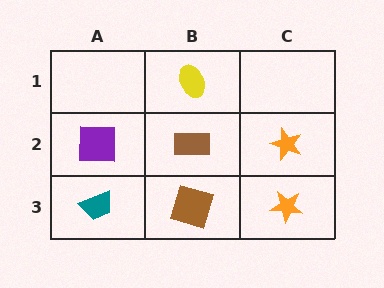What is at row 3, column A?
A teal trapezoid.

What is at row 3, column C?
An orange star.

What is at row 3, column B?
A brown square.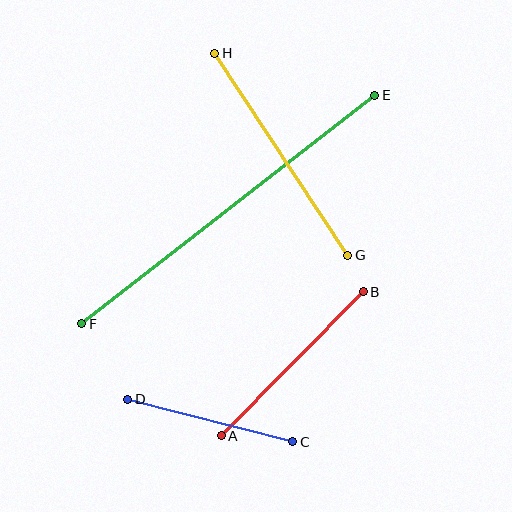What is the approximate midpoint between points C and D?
The midpoint is at approximately (210, 420) pixels.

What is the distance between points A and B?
The distance is approximately 202 pixels.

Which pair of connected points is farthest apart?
Points E and F are farthest apart.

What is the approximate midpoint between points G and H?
The midpoint is at approximately (281, 154) pixels.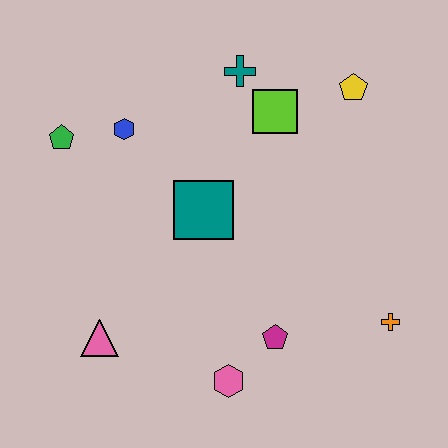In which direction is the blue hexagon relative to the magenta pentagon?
The blue hexagon is above the magenta pentagon.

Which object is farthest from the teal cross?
The pink hexagon is farthest from the teal cross.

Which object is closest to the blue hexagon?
The green pentagon is closest to the blue hexagon.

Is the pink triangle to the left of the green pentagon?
No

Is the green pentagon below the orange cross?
No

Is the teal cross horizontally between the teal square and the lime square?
Yes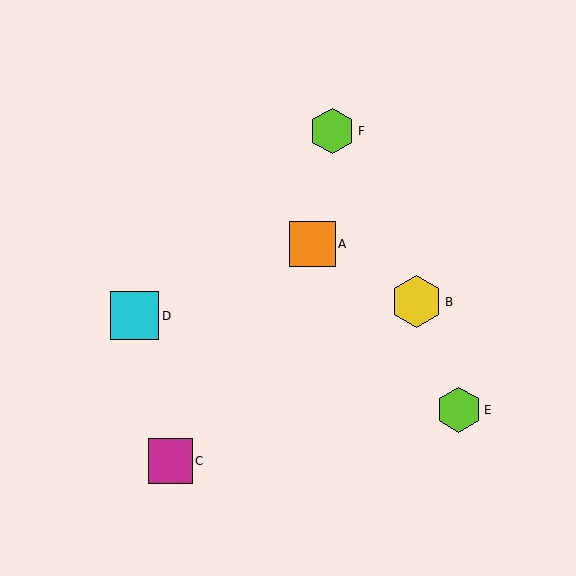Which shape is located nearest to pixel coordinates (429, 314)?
The yellow hexagon (labeled B) at (416, 302) is nearest to that location.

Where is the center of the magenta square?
The center of the magenta square is at (170, 461).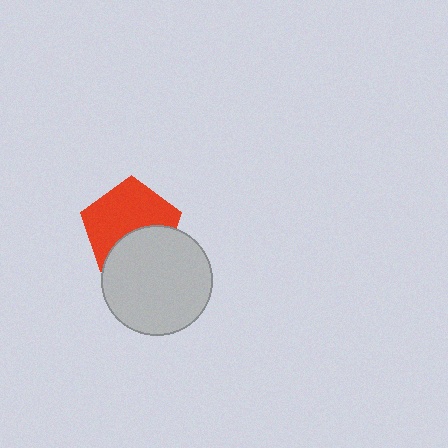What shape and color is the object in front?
The object in front is a light gray circle.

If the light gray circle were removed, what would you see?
You would see the complete red pentagon.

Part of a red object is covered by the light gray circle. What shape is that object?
It is a pentagon.